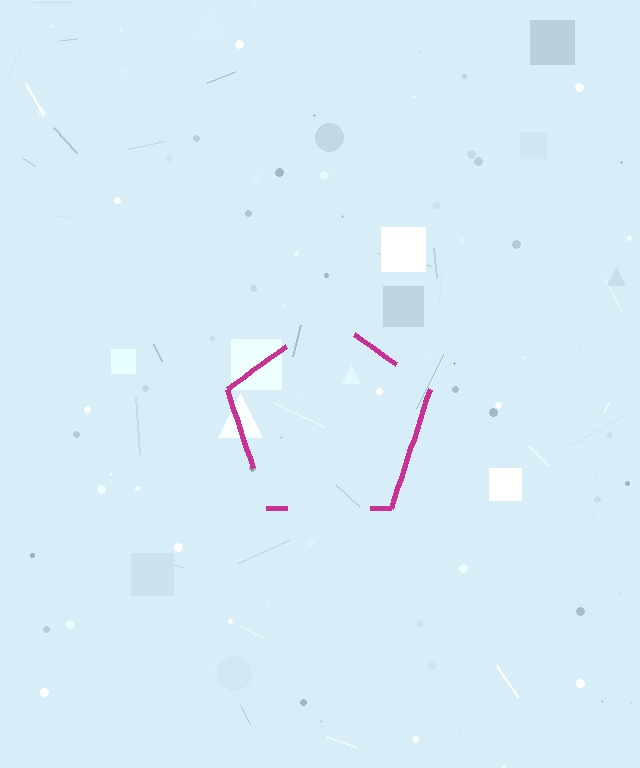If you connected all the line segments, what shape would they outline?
They would outline a pentagon.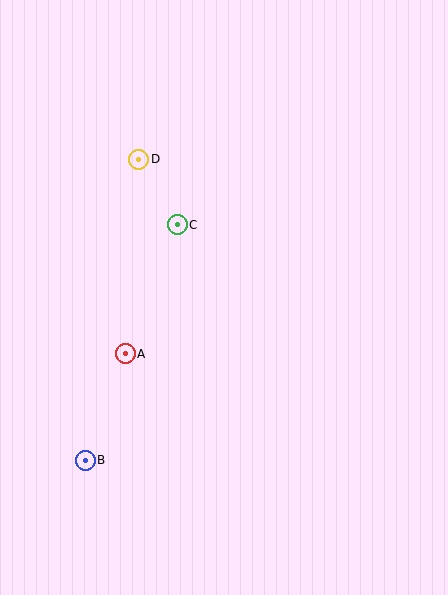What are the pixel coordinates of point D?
Point D is at (139, 159).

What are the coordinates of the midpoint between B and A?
The midpoint between B and A is at (105, 407).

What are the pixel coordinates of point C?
Point C is at (177, 225).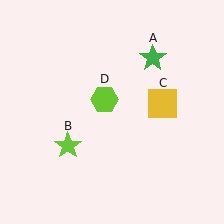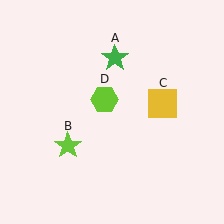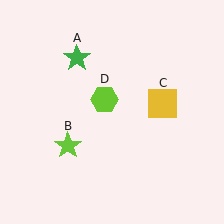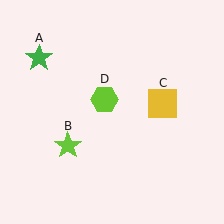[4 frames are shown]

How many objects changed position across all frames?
1 object changed position: green star (object A).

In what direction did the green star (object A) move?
The green star (object A) moved left.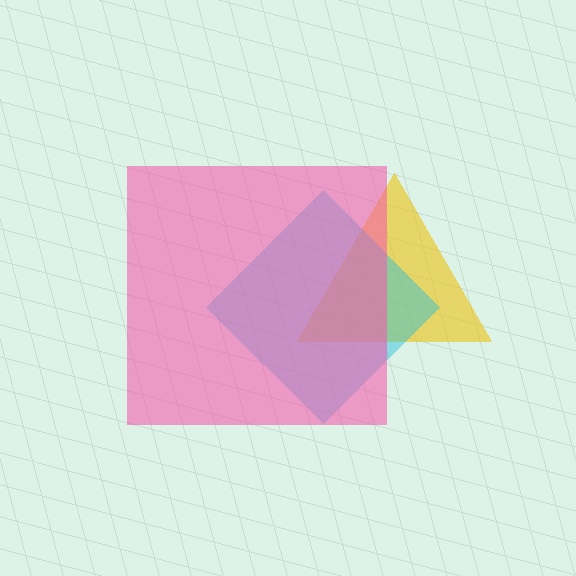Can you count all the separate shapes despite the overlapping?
Yes, there are 3 separate shapes.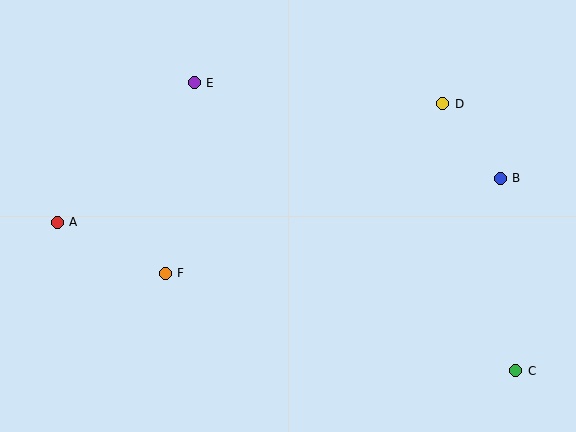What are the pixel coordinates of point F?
Point F is at (165, 273).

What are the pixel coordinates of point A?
Point A is at (57, 222).